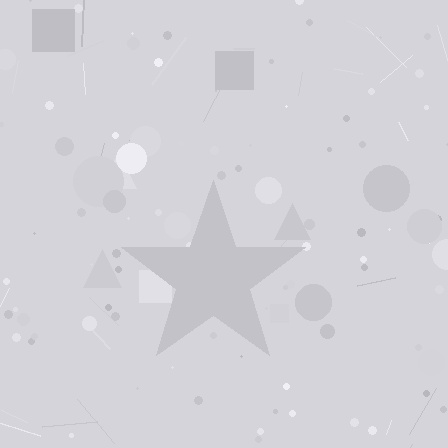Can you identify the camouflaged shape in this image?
The camouflaged shape is a star.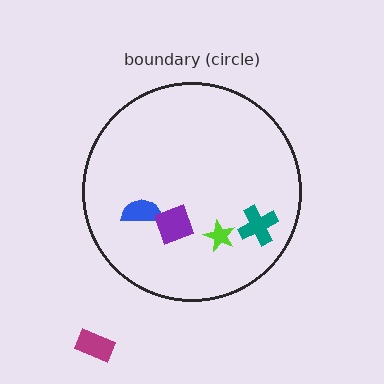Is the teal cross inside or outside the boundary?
Inside.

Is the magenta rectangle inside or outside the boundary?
Outside.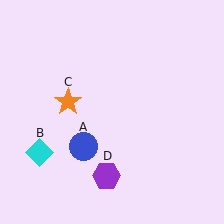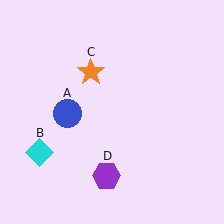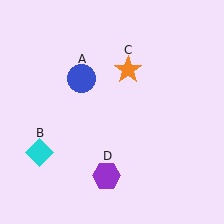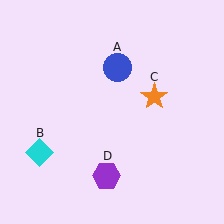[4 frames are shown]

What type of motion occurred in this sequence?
The blue circle (object A), orange star (object C) rotated clockwise around the center of the scene.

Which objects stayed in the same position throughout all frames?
Cyan diamond (object B) and purple hexagon (object D) remained stationary.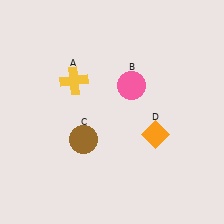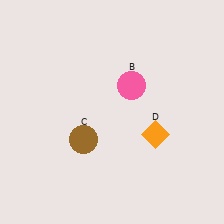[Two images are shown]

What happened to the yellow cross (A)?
The yellow cross (A) was removed in Image 2. It was in the top-left area of Image 1.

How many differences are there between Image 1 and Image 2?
There is 1 difference between the two images.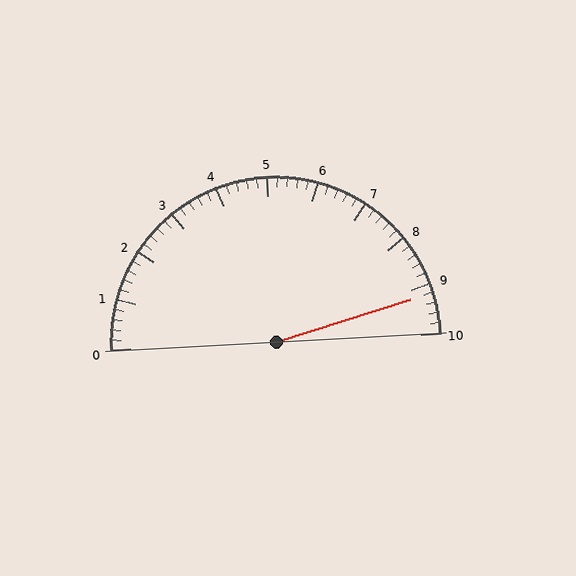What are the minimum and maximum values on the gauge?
The gauge ranges from 0 to 10.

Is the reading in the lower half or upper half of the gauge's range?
The reading is in the upper half of the range (0 to 10).